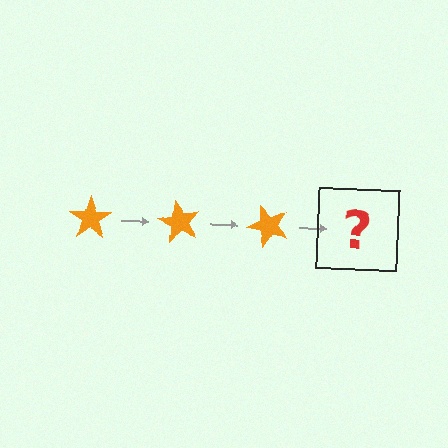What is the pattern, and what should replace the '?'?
The pattern is that the star rotates 60 degrees each step. The '?' should be an orange star rotated 180 degrees.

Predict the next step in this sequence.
The next step is an orange star rotated 180 degrees.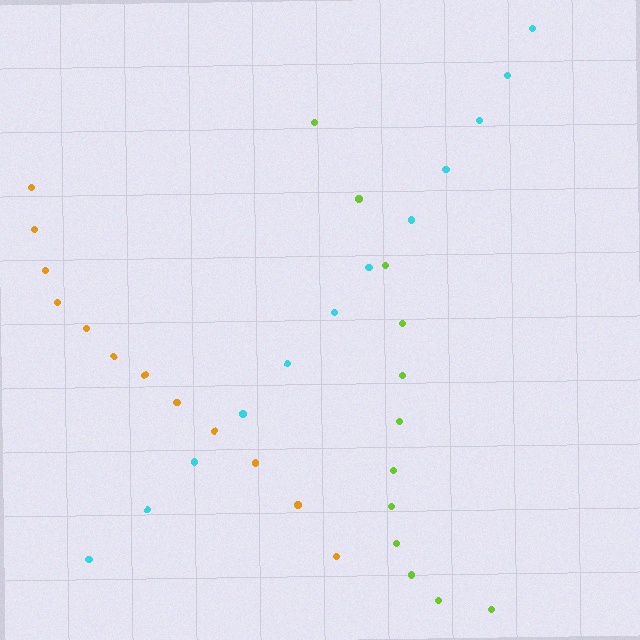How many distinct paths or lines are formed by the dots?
There are 3 distinct paths.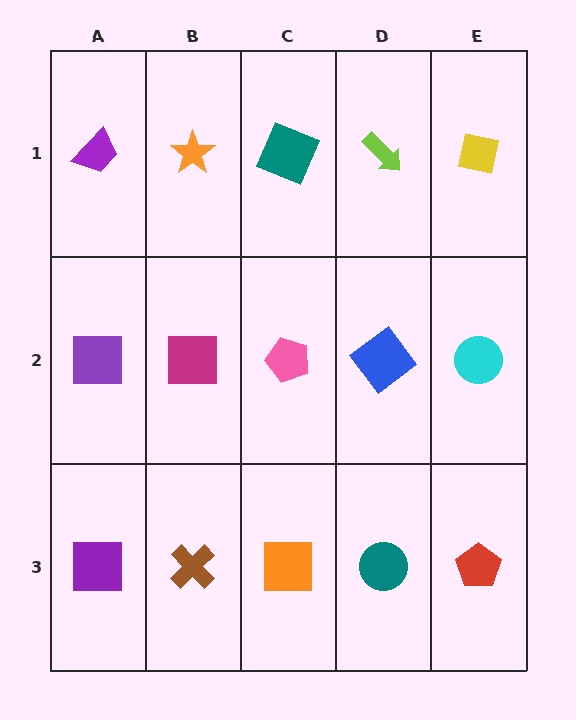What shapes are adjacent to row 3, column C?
A pink pentagon (row 2, column C), a brown cross (row 3, column B), a teal circle (row 3, column D).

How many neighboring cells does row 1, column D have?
3.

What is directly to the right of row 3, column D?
A red pentagon.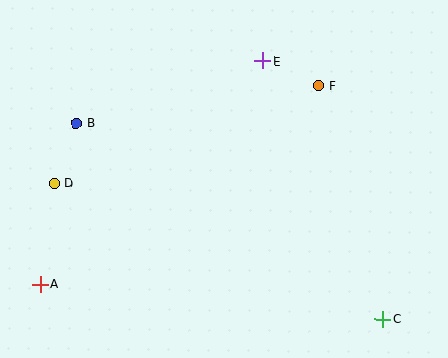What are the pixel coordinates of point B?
Point B is at (76, 123).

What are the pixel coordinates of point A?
Point A is at (40, 284).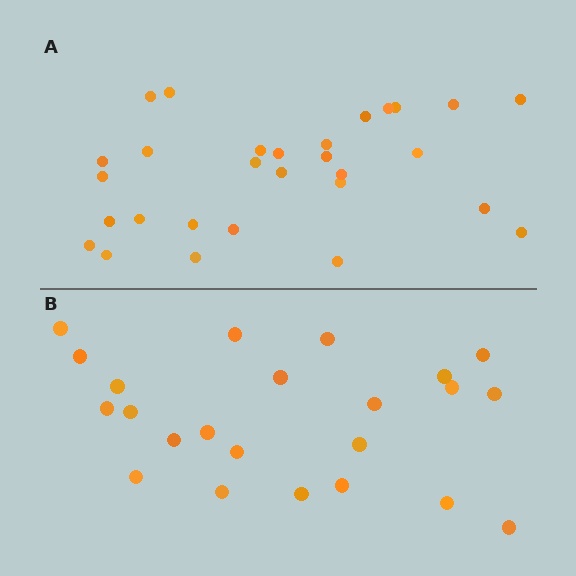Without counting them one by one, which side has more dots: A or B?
Region A (the top region) has more dots.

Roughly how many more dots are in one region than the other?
Region A has about 6 more dots than region B.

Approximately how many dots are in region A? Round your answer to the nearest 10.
About 30 dots. (The exact count is 29, which rounds to 30.)